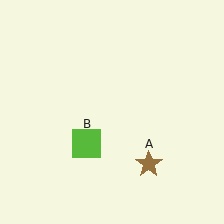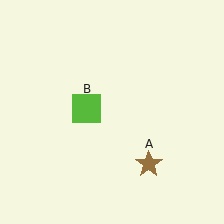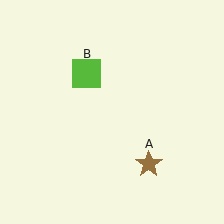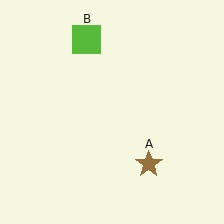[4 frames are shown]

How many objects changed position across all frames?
1 object changed position: lime square (object B).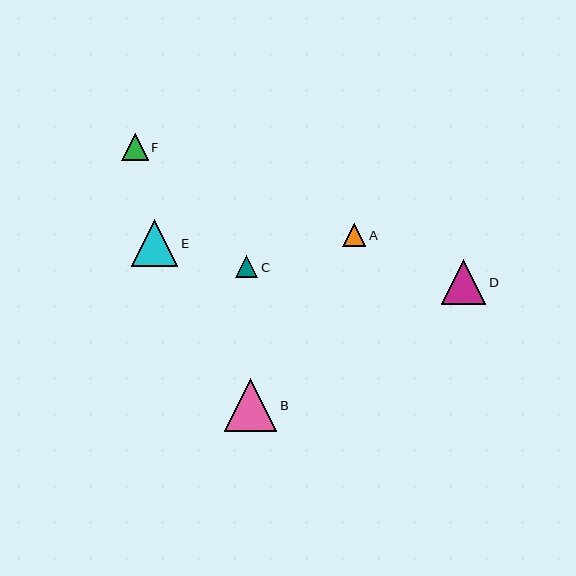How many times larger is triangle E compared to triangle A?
Triangle E is approximately 2.0 times the size of triangle A.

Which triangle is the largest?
Triangle B is the largest with a size of approximately 53 pixels.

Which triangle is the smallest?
Triangle C is the smallest with a size of approximately 22 pixels.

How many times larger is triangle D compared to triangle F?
Triangle D is approximately 1.7 times the size of triangle F.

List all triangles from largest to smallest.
From largest to smallest: B, E, D, F, A, C.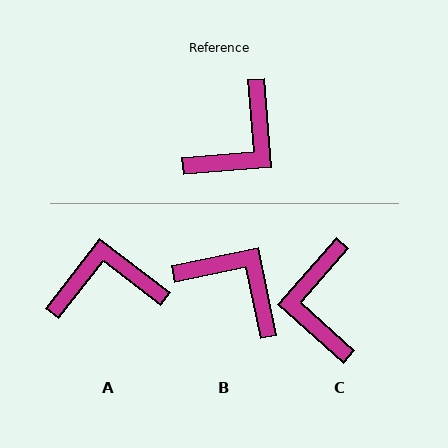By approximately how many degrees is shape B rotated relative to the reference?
Approximately 97 degrees counter-clockwise.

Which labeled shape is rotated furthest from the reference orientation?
A, about 138 degrees away.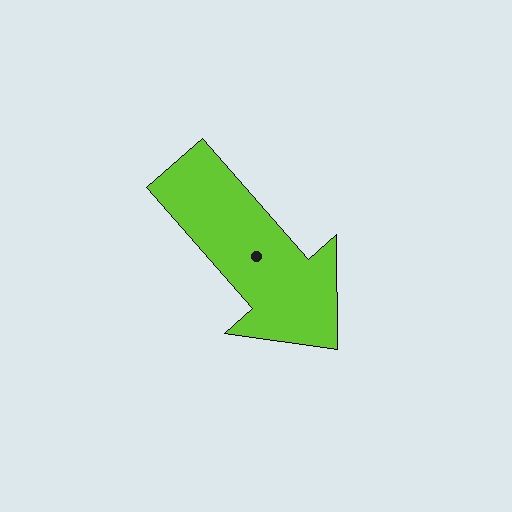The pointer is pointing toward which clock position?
Roughly 5 o'clock.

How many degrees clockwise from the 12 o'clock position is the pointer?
Approximately 139 degrees.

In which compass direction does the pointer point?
Southeast.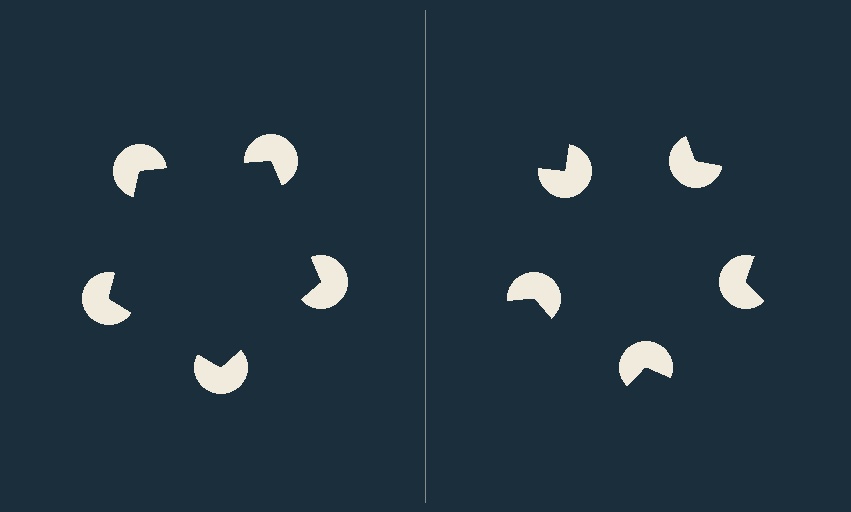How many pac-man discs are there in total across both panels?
10 — 5 on each side.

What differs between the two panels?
The pac-man discs are positioned identically on both sides; only the wedge orientations differ. On the left they align to a pentagon; on the right they are misaligned.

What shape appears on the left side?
An illusory pentagon.